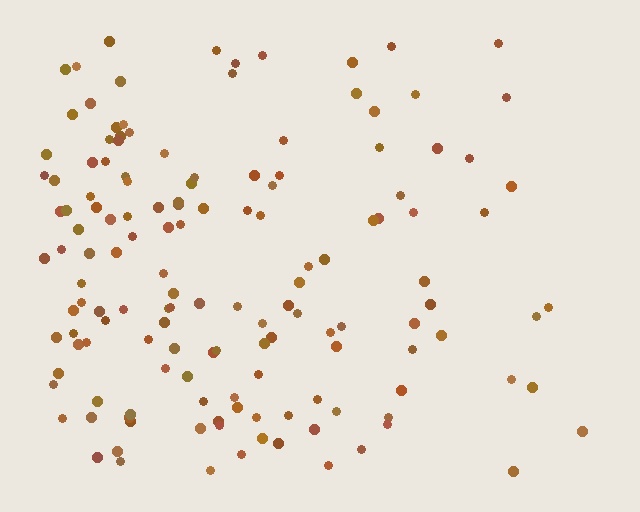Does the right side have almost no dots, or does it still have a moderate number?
Still a moderate number, just noticeably fewer than the left.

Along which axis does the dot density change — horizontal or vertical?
Horizontal.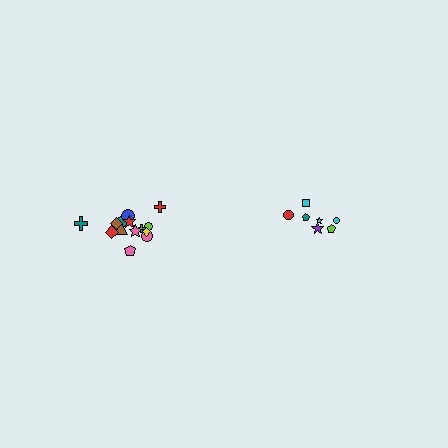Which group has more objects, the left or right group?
The left group.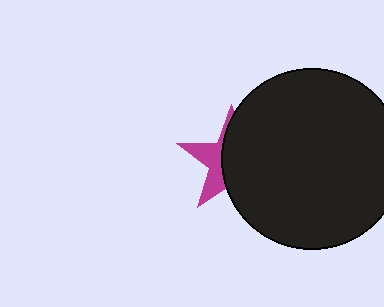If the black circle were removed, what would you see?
You would see the complete magenta star.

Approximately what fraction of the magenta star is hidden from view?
Roughly 63% of the magenta star is hidden behind the black circle.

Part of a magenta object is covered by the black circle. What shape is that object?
It is a star.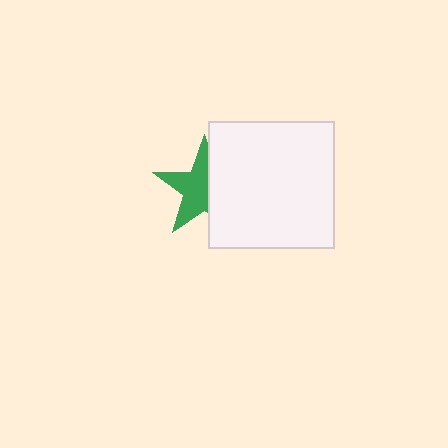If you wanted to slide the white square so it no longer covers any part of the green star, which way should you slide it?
Slide it right — that is the most direct way to separate the two shapes.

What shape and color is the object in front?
The object in front is a white square.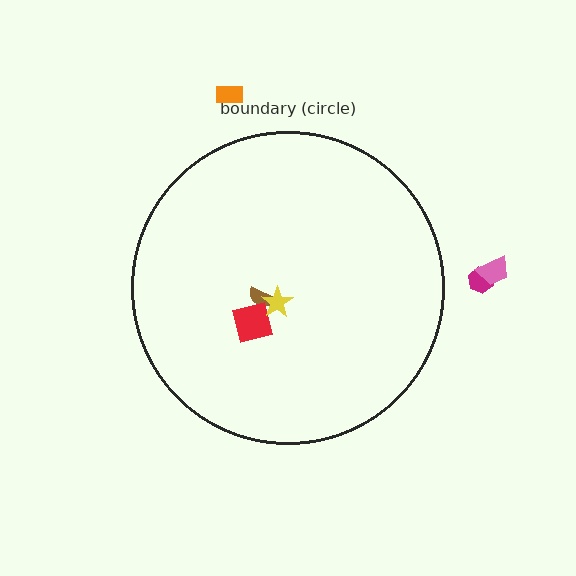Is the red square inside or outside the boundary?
Inside.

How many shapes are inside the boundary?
3 inside, 3 outside.